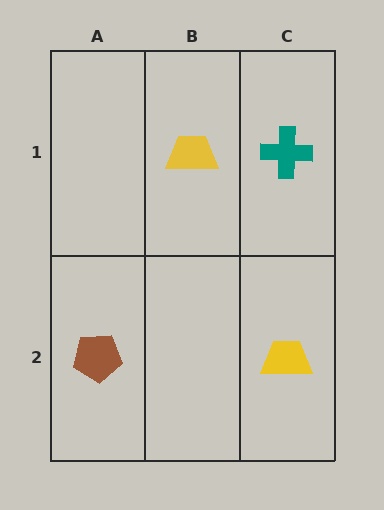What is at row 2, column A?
A brown pentagon.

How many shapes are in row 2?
2 shapes.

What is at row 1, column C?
A teal cross.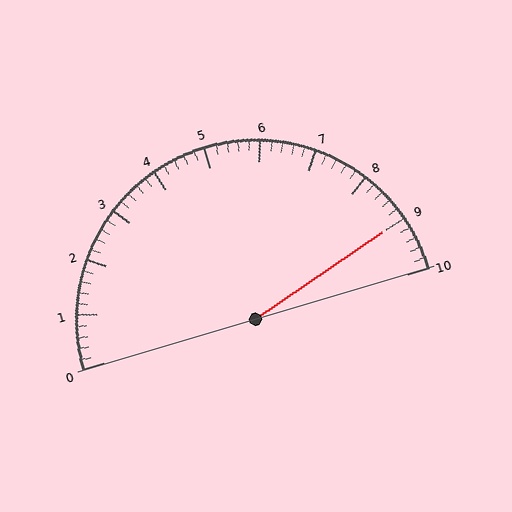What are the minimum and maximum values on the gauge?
The gauge ranges from 0 to 10.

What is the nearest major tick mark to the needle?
The nearest major tick mark is 9.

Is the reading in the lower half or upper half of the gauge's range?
The reading is in the upper half of the range (0 to 10).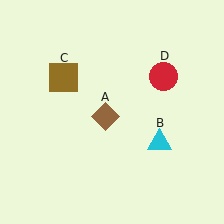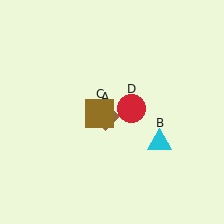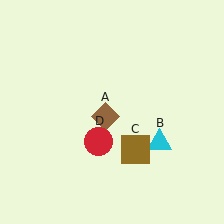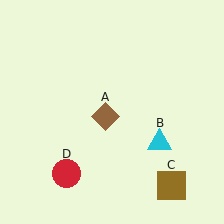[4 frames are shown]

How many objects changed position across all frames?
2 objects changed position: brown square (object C), red circle (object D).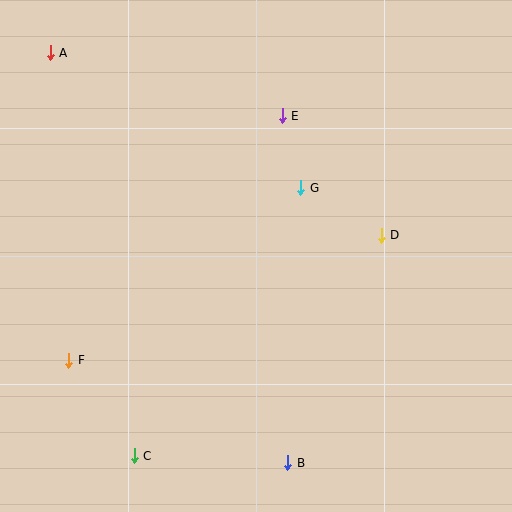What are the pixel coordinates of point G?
Point G is at (301, 188).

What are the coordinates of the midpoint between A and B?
The midpoint between A and B is at (169, 258).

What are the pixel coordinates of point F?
Point F is at (69, 360).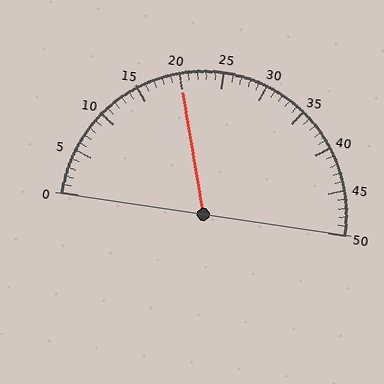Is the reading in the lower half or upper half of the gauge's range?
The reading is in the lower half of the range (0 to 50).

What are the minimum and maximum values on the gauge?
The gauge ranges from 0 to 50.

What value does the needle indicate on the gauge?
The needle indicates approximately 20.